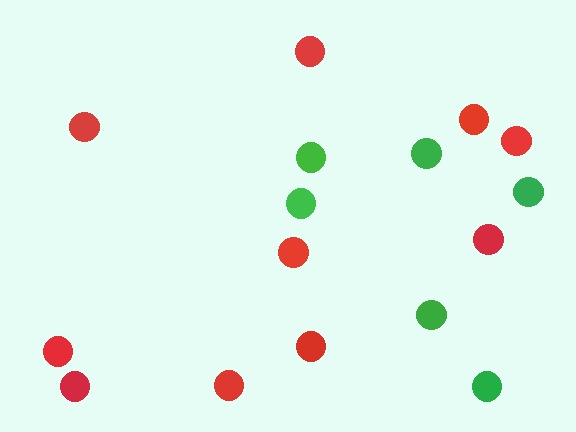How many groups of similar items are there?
There are 2 groups: one group of red circles (10) and one group of green circles (6).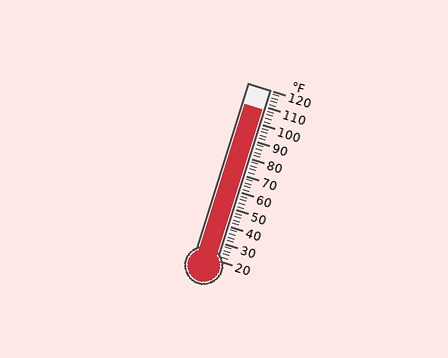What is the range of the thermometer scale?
The thermometer scale ranges from 20°F to 120°F.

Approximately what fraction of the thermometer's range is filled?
The thermometer is filled to approximately 90% of its range.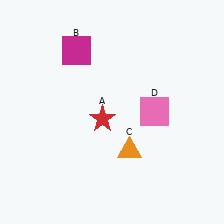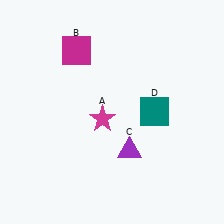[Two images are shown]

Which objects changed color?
A changed from red to magenta. C changed from orange to purple. D changed from pink to teal.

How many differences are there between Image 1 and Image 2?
There are 3 differences between the two images.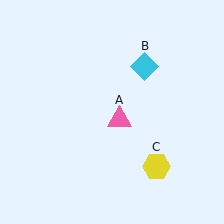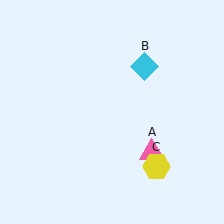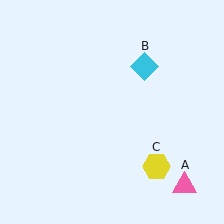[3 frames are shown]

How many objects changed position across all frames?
1 object changed position: pink triangle (object A).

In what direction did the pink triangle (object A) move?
The pink triangle (object A) moved down and to the right.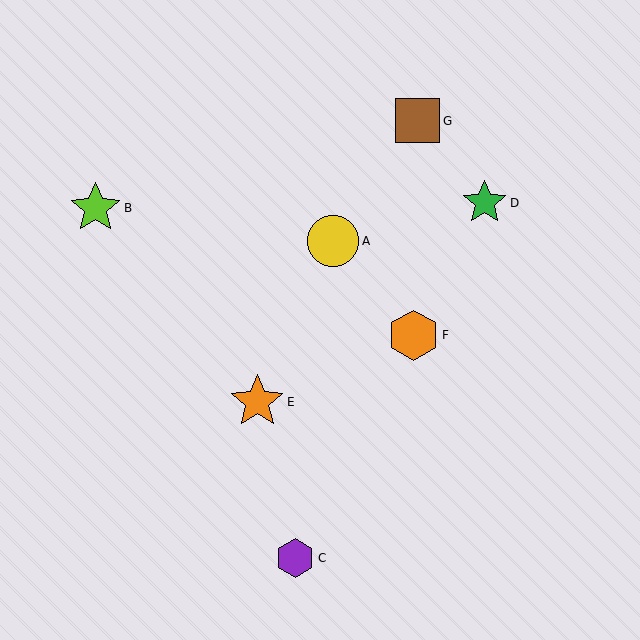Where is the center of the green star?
The center of the green star is at (485, 203).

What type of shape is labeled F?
Shape F is an orange hexagon.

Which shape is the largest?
The orange star (labeled E) is the largest.